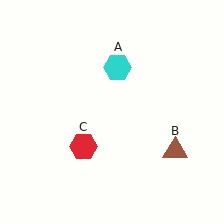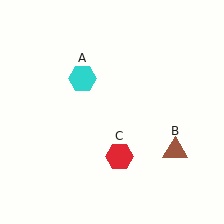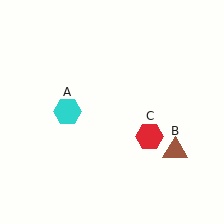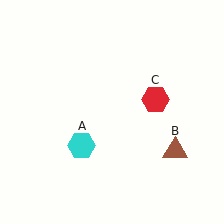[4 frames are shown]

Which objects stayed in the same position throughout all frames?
Brown triangle (object B) remained stationary.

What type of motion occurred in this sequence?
The cyan hexagon (object A), red hexagon (object C) rotated counterclockwise around the center of the scene.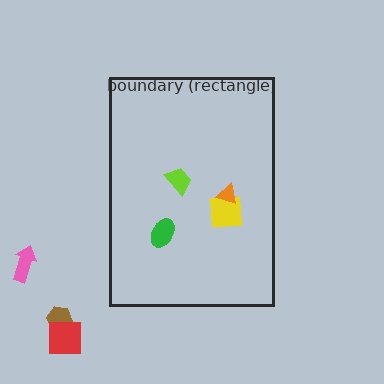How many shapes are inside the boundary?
4 inside, 3 outside.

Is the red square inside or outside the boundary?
Outside.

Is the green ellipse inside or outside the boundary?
Inside.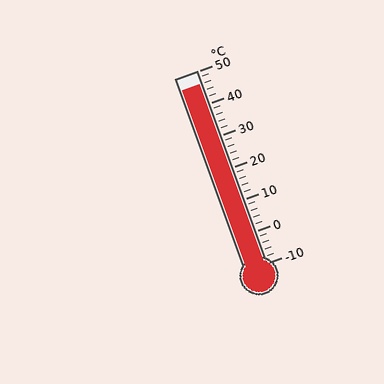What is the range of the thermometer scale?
The thermometer scale ranges from -10°C to 50°C.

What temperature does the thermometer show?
The thermometer shows approximately 46°C.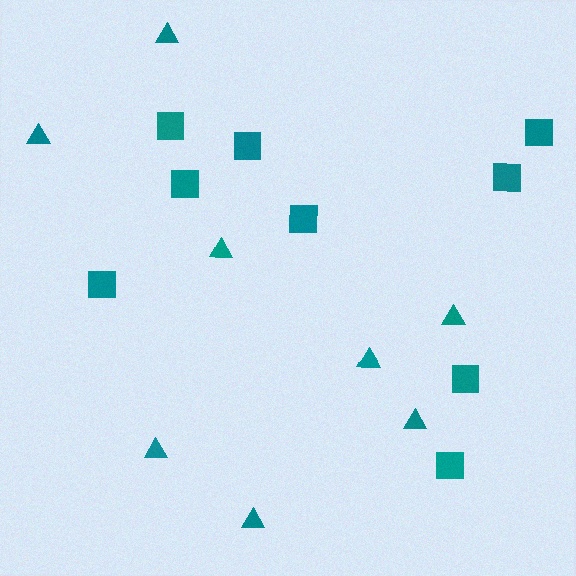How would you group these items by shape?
There are 2 groups: one group of squares (9) and one group of triangles (8).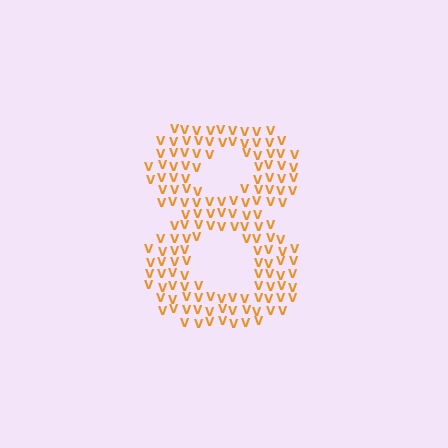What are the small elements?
The small elements are letter V's.